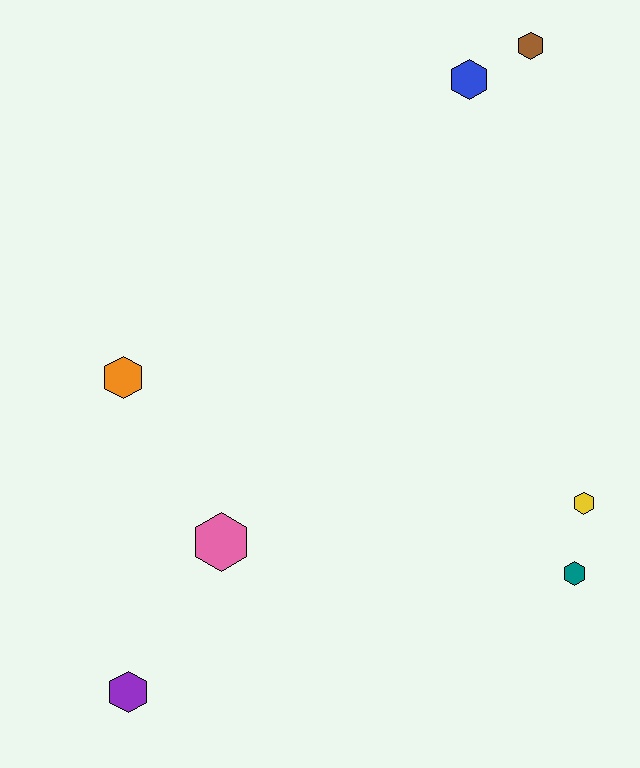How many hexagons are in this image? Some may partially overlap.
There are 7 hexagons.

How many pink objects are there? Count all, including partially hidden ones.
There is 1 pink object.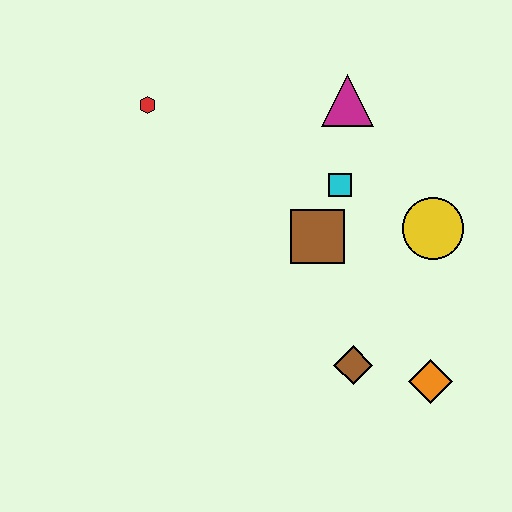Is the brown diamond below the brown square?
Yes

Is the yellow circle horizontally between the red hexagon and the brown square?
No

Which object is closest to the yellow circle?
The cyan square is closest to the yellow circle.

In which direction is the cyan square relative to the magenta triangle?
The cyan square is below the magenta triangle.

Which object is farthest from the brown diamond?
The red hexagon is farthest from the brown diamond.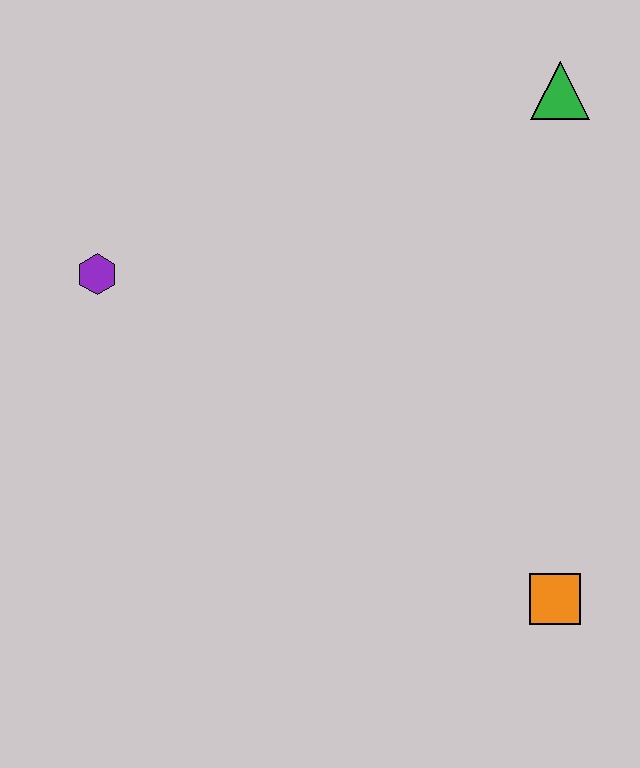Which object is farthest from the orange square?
The purple hexagon is farthest from the orange square.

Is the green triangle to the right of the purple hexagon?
Yes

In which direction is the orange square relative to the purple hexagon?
The orange square is to the right of the purple hexagon.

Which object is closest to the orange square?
The green triangle is closest to the orange square.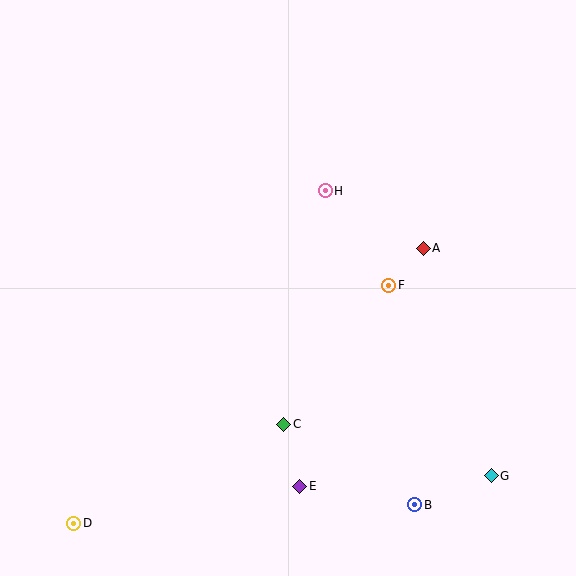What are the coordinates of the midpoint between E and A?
The midpoint between E and A is at (361, 367).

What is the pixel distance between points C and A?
The distance between C and A is 224 pixels.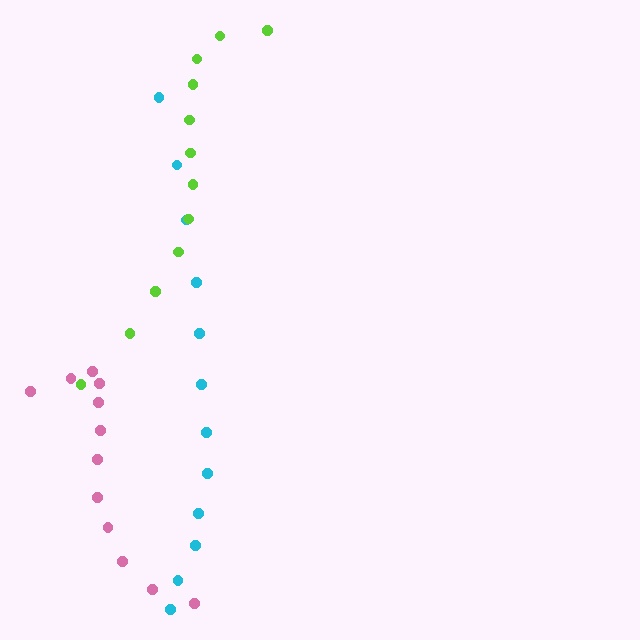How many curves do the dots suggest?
There are 3 distinct paths.